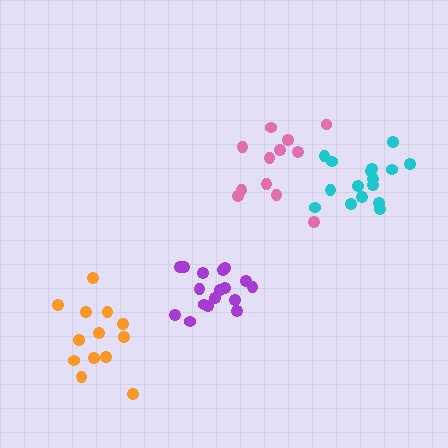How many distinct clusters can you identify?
There are 4 distinct clusters.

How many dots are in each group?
Group 1: 12 dots, Group 2: 17 dots, Group 3: 13 dots, Group 4: 16 dots (58 total).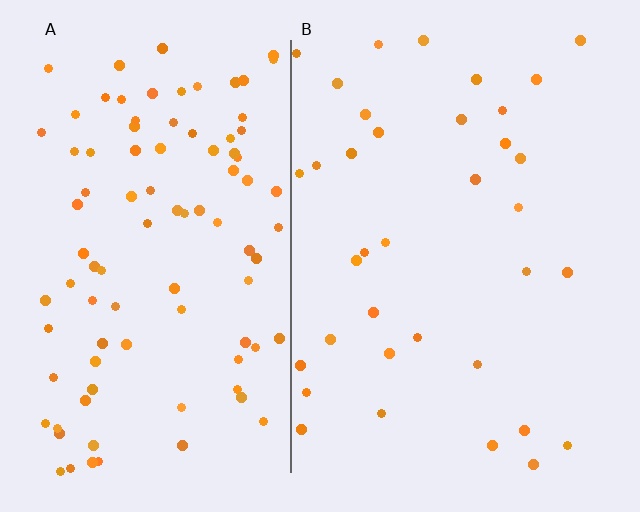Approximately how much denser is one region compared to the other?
Approximately 2.6× — region A over region B.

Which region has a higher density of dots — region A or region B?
A (the left).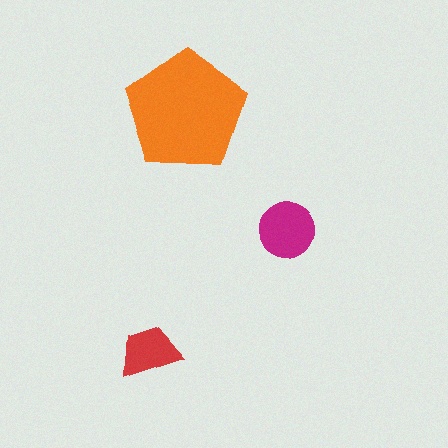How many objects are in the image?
There are 3 objects in the image.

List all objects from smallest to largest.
The red trapezoid, the magenta circle, the orange pentagon.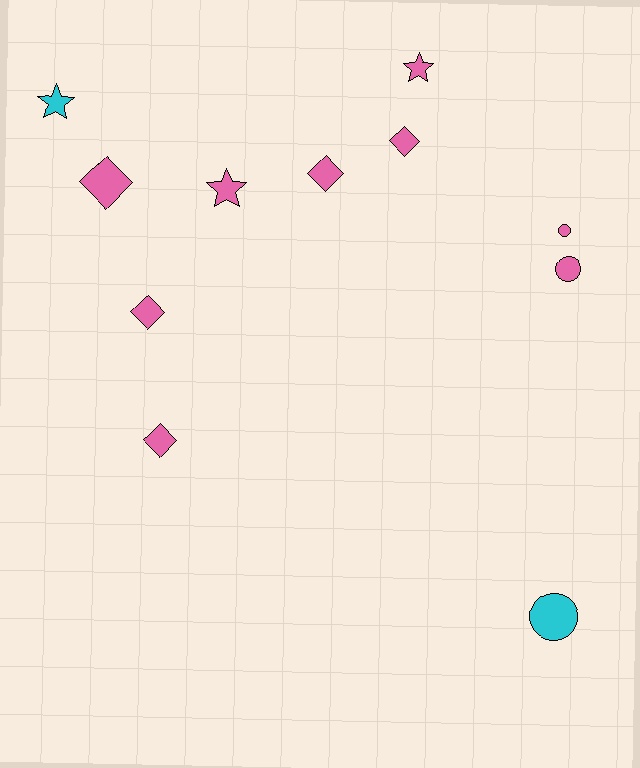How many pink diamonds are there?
There are 5 pink diamonds.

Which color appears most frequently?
Pink, with 9 objects.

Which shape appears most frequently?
Diamond, with 5 objects.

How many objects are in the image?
There are 11 objects.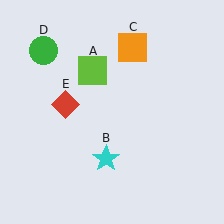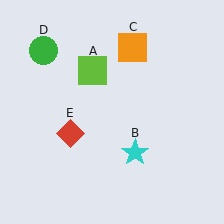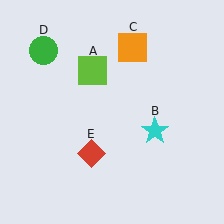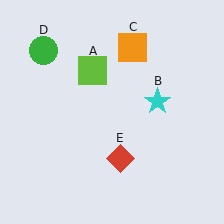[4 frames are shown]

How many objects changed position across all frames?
2 objects changed position: cyan star (object B), red diamond (object E).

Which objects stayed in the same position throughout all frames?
Lime square (object A) and orange square (object C) and green circle (object D) remained stationary.